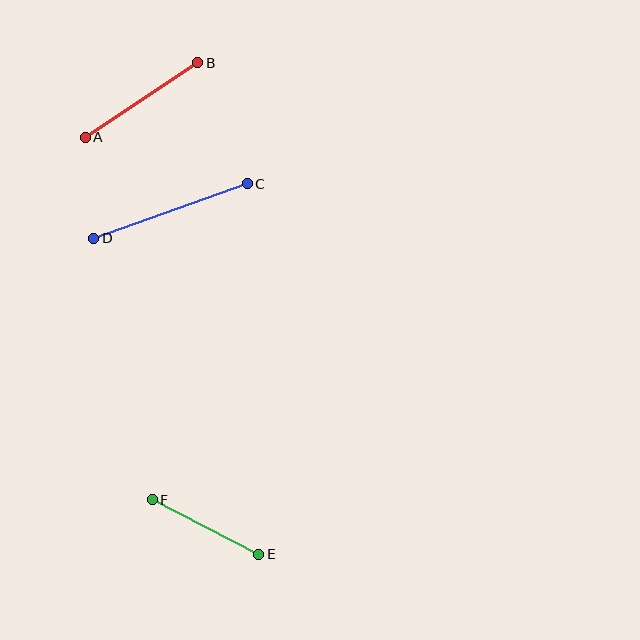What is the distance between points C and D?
The distance is approximately 163 pixels.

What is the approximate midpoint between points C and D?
The midpoint is at approximately (170, 211) pixels.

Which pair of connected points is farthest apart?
Points C and D are farthest apart.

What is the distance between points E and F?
The distance is approximately 120 pixels.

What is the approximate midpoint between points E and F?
The midpoint is at approximately (205, 527) pixels.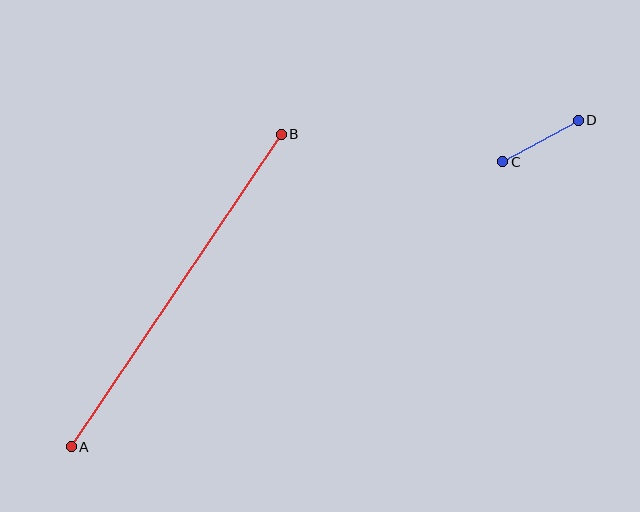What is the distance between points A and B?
The distance is approximately 376 pixels.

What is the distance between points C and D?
The distance is approximately 86 pixels.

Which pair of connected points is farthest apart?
Points A and B are farthest apart.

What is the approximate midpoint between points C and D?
The midpoint is at approximately (541, 141) pixels.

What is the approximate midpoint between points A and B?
The midpoint is at approximately (176, 291) pixels.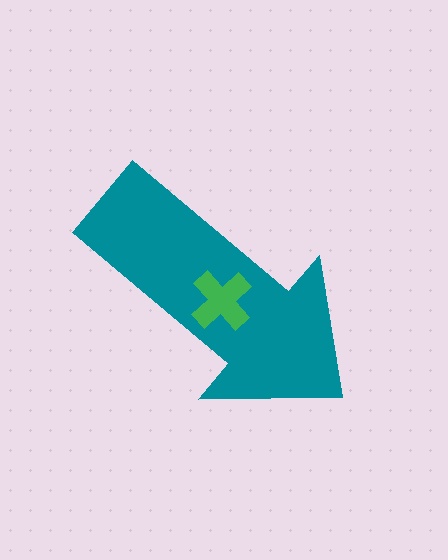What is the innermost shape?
The green cross.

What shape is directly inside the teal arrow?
The green cross.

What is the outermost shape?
The teal arrow.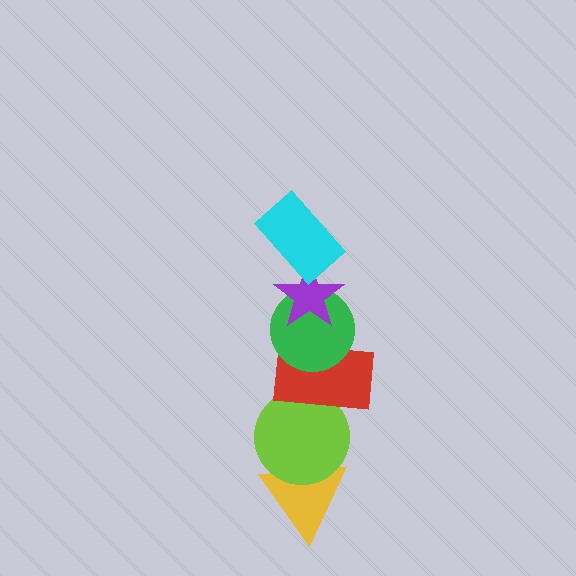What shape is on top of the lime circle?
The red rectangle is on top of the lime circle.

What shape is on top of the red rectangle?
The green circle is on top of the red rectangle.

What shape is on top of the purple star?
The cyan rectangle is on top of the purple star.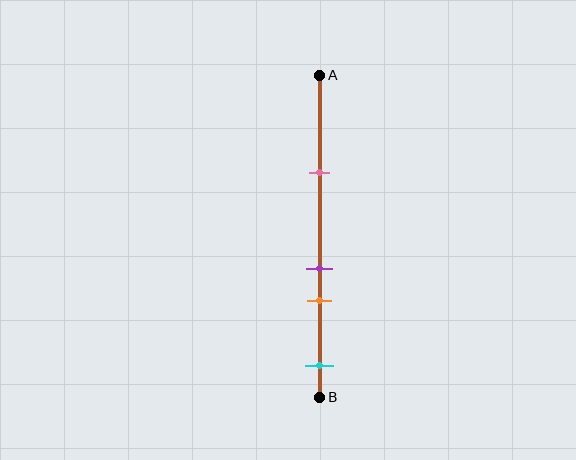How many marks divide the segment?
There are 4 marks dividing the segment.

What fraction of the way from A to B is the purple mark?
The purple mark is approximately 60% (0.6) of the way from A to B.